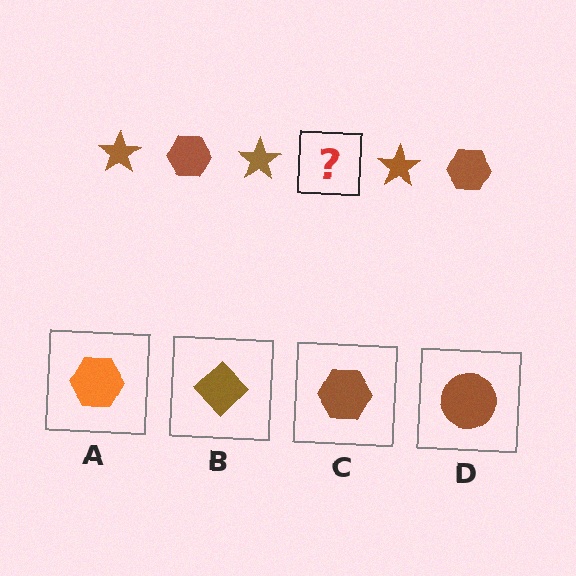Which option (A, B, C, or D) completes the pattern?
C.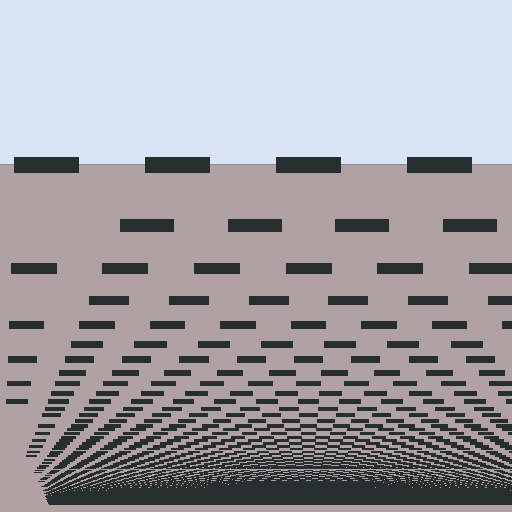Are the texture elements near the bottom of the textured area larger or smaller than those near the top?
Smaller. The gradient is inverted — elements near the bottom are smaller and denser.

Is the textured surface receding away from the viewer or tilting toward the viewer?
The surface appears to tilt toward the viewer. Texture elements get larger and sparser toward the top.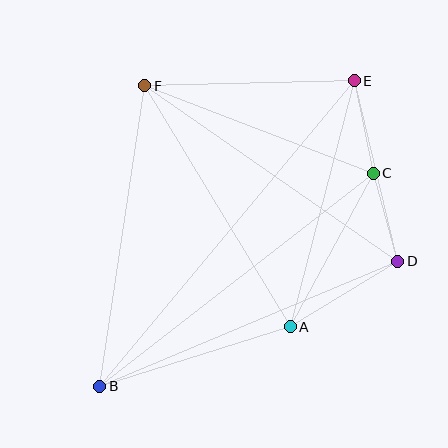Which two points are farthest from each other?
Points B and E are farthest from each other.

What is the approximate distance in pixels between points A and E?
The distance between A and E is approximately 254 pixels.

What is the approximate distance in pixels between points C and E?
The distance between C and E is approximately 94 pixels.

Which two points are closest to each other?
Points C and D are closest to each other.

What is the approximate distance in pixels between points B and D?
The distance between B and D is approximately 323 pixels.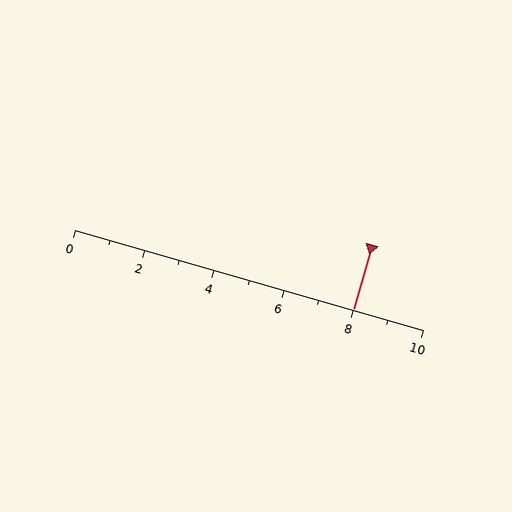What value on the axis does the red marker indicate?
The marker indicates approximately 8.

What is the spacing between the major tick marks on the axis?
The major ticks are spaced 2 apart.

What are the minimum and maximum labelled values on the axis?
The axis runs from 0 to 10.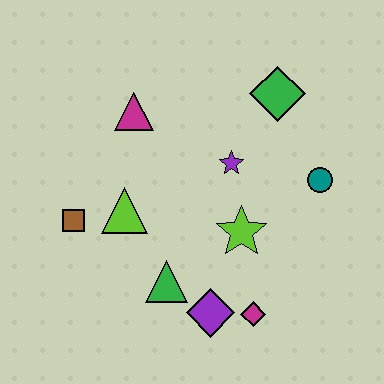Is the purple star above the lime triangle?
Yes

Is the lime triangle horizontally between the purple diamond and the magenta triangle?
No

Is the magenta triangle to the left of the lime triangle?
No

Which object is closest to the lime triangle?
The brown square is closest to the lime triangle.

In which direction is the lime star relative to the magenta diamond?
The lime star is above the magenta diamond.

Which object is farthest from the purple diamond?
The green diamond is farthest from the purple diamond.